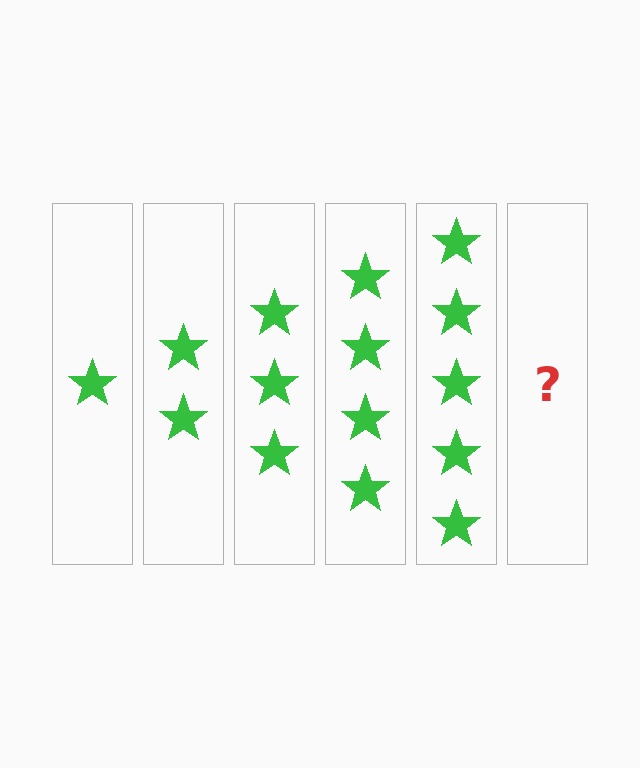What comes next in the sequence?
The next element should be 6 stars.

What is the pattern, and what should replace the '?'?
The pattern is that each step adds one more star. The '?' should be 6 stars.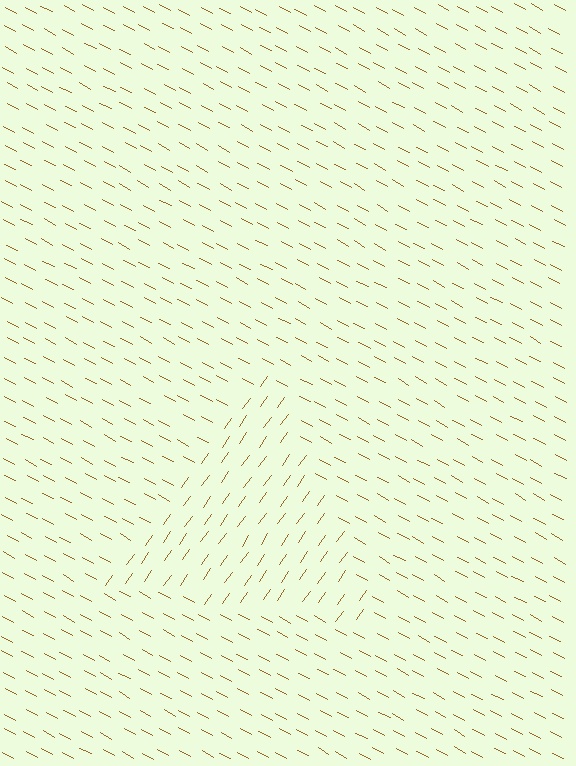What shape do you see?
I see a triangle.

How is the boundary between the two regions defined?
The boundary is defined purely by a change in line orientation (approximately 83 degrees difference). All lines are the same color and thickness.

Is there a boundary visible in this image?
Yes, there is a texture boundary formed by a change in line orientation.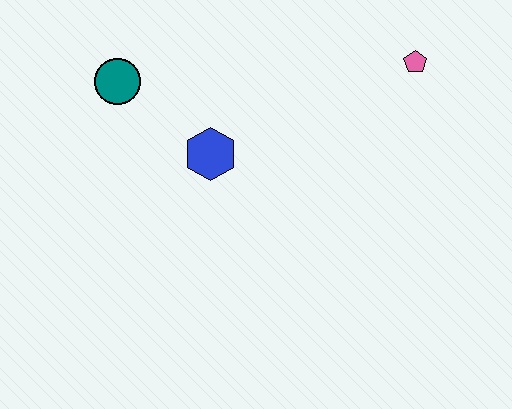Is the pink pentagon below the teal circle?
No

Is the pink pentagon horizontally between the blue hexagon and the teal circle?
No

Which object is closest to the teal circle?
The blue hexagon is closest to the teal circle.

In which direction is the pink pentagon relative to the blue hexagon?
The pink pentagon is to the right of the blue hexagon.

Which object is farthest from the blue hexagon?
The pink pentagon is farthest from the blue hexagon.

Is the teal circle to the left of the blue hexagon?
Yes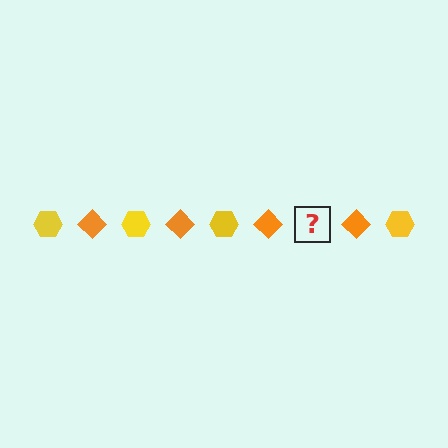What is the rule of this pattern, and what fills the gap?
The rule is that the pattern alternates between yellow hexagon and orange diamond. The gap should be filled with a yellow hexagon.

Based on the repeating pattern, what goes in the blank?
The blank should be a yellow hexagon.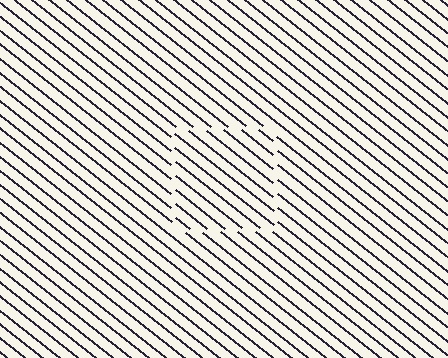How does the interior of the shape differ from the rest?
The interior of the shape contains the same grating, shifted by half a period — the contour is defined by the phase discontinuity where line-ends from the inner and outer gratings abut.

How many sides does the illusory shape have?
4 sides — the line-ends trace a square.